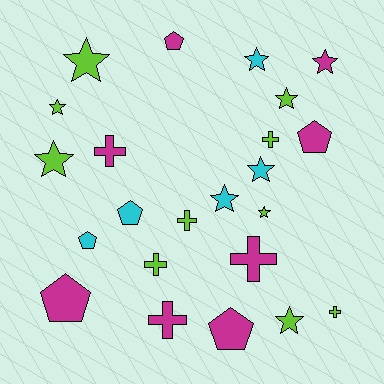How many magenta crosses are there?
There are 3 magenta crosses.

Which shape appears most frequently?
Star, with 10 objects.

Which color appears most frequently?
Lime, with 10 objects.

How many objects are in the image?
There are 23 objects.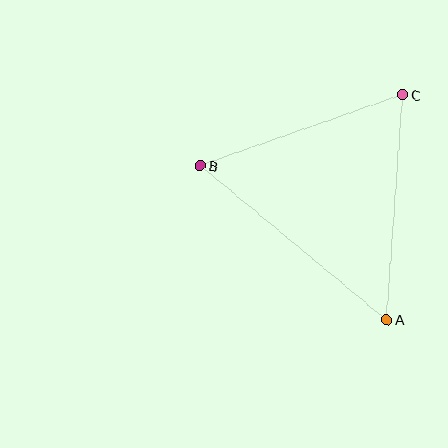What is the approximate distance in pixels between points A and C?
The distance between A and C is approximately 226 pixels.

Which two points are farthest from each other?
Points A and B are farthest from each other.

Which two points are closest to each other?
Points B and C are closest to each other.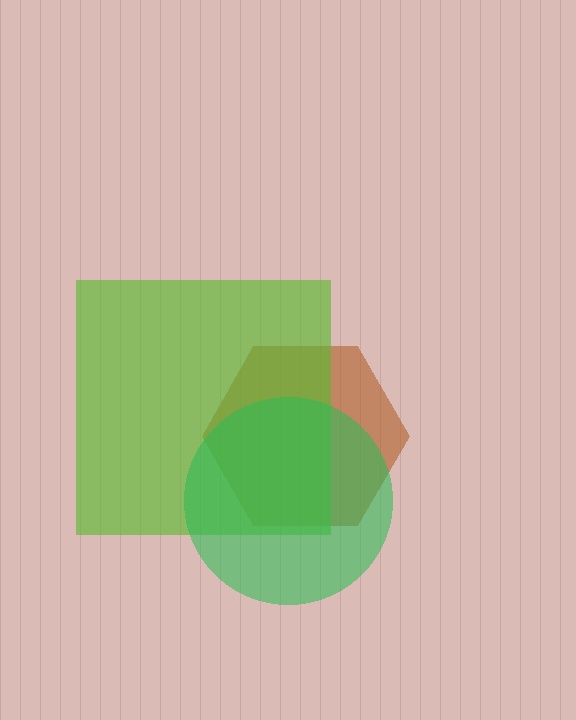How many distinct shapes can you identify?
There are 3 distinct shapes: a brown hexagon, a lime square, a green circle.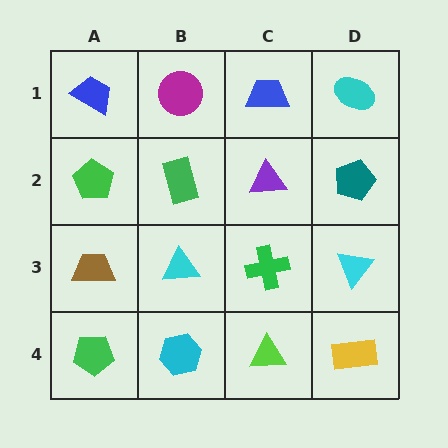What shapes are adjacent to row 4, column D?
A cyan triangle (row 3, column D), a lime triangle (row 4, column C).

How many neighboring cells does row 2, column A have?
3.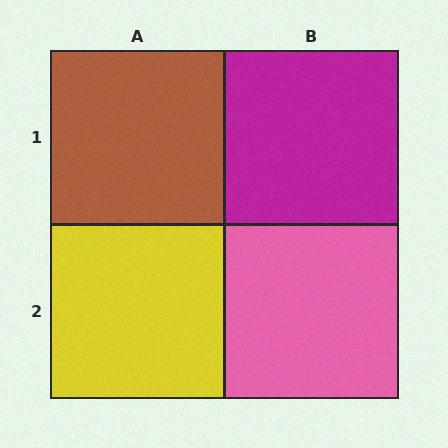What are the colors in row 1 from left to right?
Brown, magenta.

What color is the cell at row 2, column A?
Yellow.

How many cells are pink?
1 cell is pink.